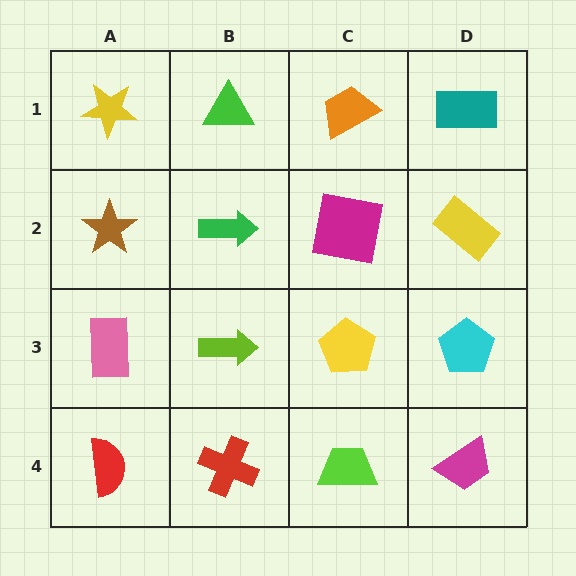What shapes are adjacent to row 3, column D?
A yellow rectangle (row 2, column D), a magenta trapezoid (row 4, column D), a yellow pentagon (row 3, column C).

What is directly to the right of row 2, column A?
A green arrow.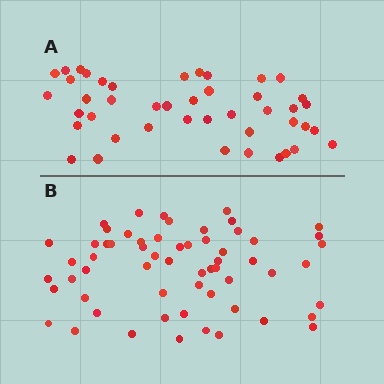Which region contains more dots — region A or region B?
Region B (the bottom region) has more dots.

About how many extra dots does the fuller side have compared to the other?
Region B has approximately 15 more dots than region A.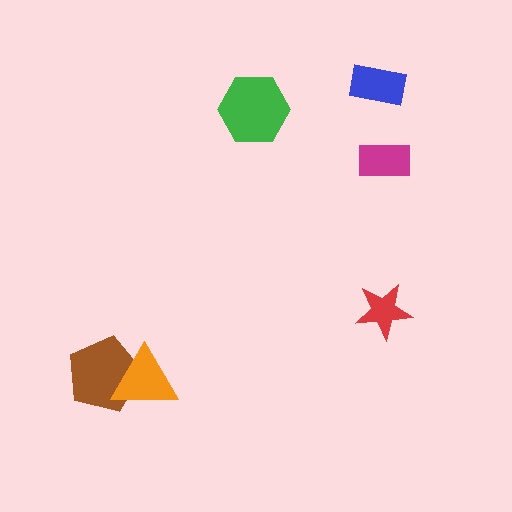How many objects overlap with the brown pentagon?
1 object overlaps with the brown pentagon.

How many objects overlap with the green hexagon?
0 objects overlap with the green hexagon.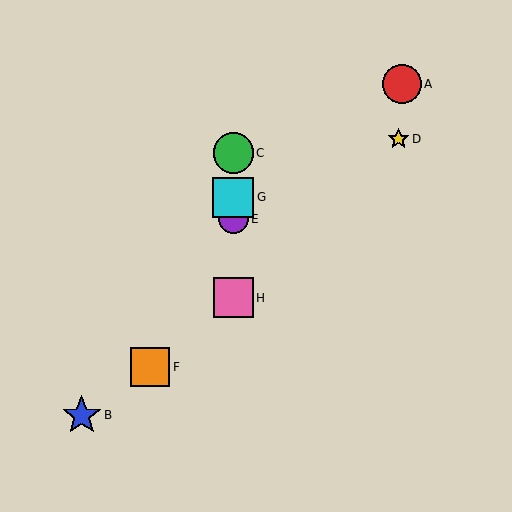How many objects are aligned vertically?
4 objects (C, E, G, H) are aligned vertically.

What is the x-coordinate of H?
Object H is at x≈233.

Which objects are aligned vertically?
Objects C, E, G, H are aligned vertically.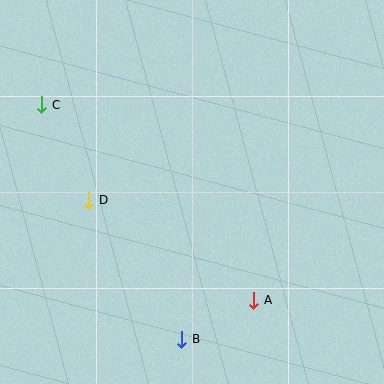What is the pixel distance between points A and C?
The distance between A and C is 288 pixels.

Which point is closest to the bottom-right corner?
Point A is closest to the bottom-right corner.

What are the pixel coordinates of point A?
Point A is at (254, 300).